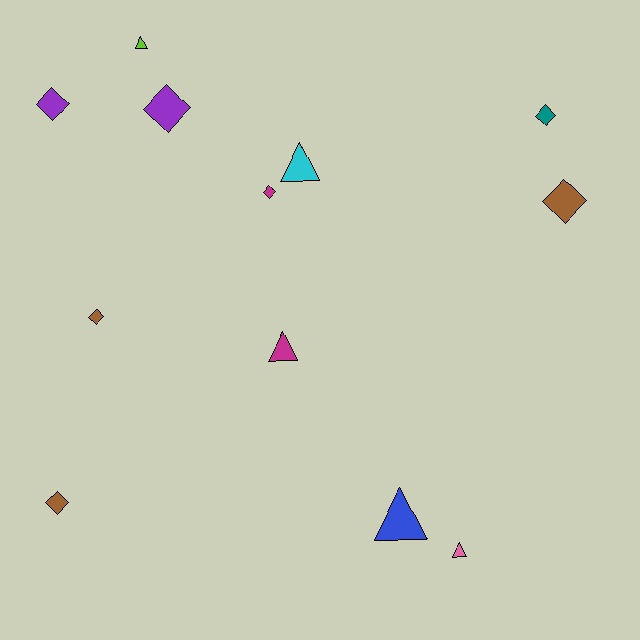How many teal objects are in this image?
There is 1 teal object.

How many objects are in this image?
There are 12 objects.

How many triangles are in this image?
There are 5 triangles.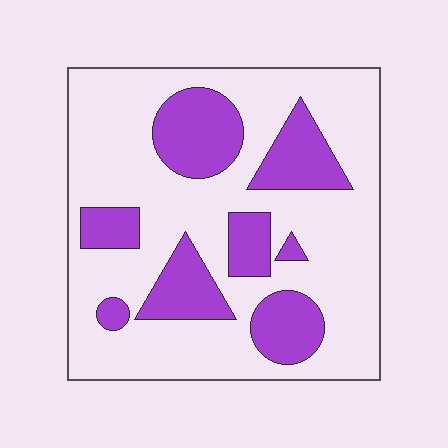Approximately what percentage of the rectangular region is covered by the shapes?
Approximately 30%.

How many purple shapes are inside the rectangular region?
8.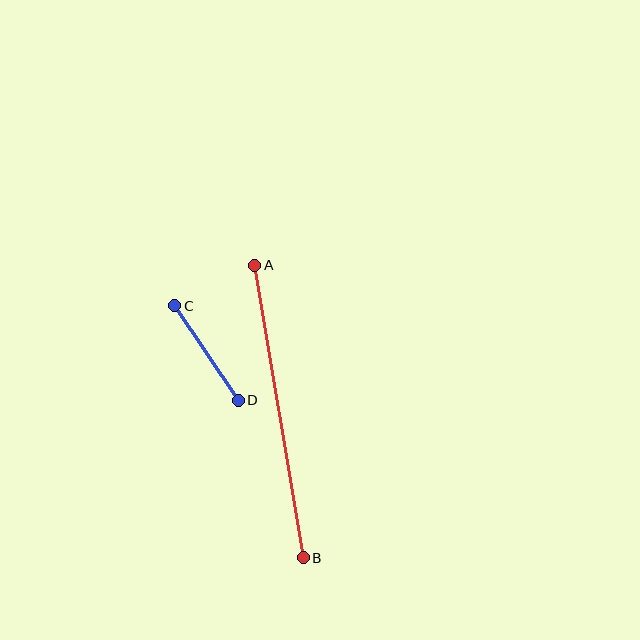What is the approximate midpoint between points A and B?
The midpoint is at approximately (279, 411) pixels.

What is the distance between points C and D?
The distance is approximately 114 pixels.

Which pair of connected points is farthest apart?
Points A and B are farthest apart.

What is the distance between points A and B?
The distance is approximately 297 pixels.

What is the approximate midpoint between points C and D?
The midpoint is at approximately (207, 353) pixels.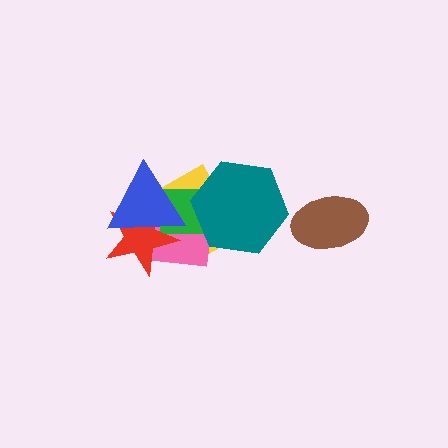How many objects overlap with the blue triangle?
4 objects overlap with the blue triangle.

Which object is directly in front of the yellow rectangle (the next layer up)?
The pink square is directly in front of the yellow rectangle.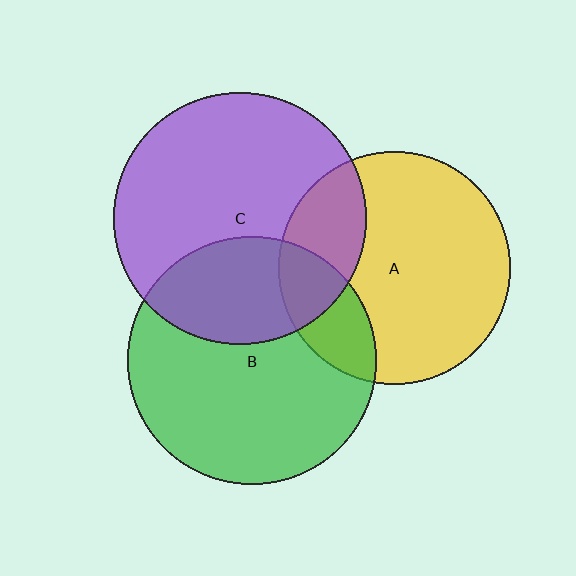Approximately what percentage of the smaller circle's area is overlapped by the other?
Approximately 20%.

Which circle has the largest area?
Circle C (purple).